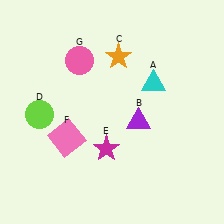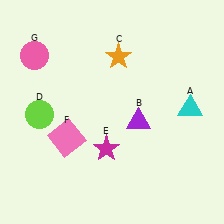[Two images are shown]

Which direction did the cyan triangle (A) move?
The cyan triangle (A) moved right.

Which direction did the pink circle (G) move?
The pink circle (G) moved left.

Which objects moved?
The objects that moved are: the cyan triangle (A), the pink circle (G).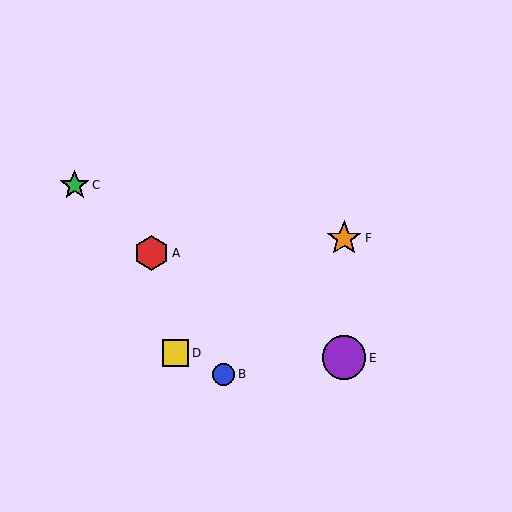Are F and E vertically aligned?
Yes, both are at x≈344.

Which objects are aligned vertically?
Objects E, F are aligned vertically.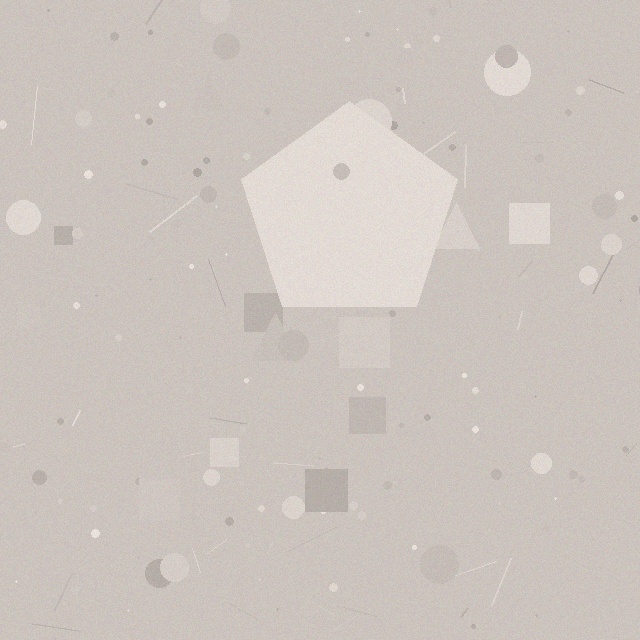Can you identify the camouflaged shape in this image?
The camouflaged shape is a pentagon.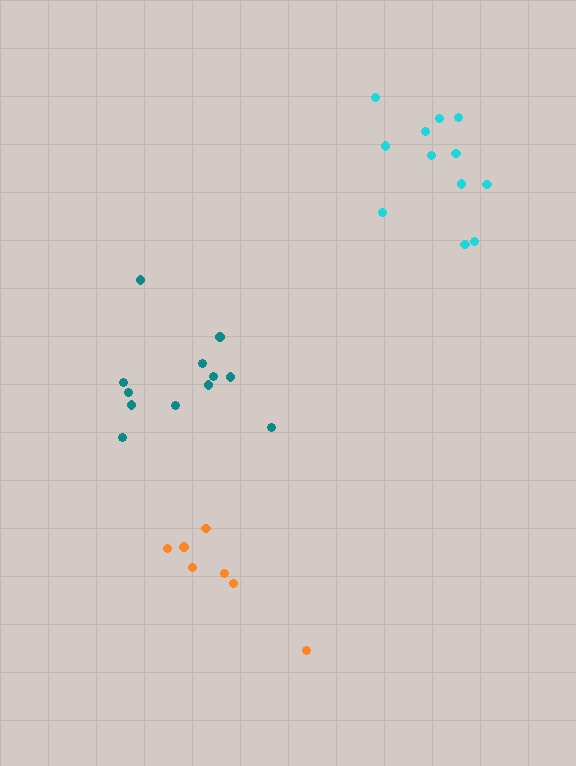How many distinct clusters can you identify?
There are 3 distinct clusters.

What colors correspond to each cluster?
The clusters are colored: teal, orange, cyan.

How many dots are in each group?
Group 1: 12 dots, Group 2: 7 dots, Group 3: 12 dots (31 total).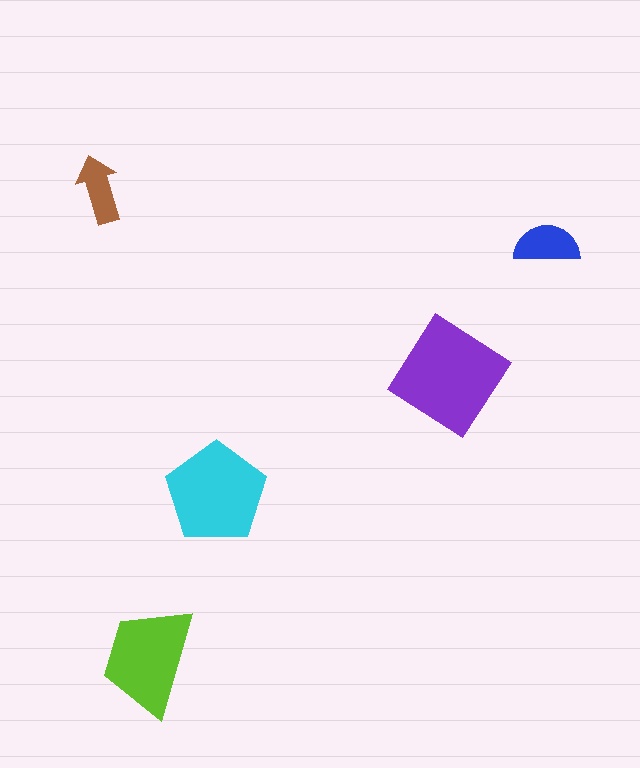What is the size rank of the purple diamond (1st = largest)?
1st.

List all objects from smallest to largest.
The brown arrow, the blue semicircle, the lime trapezoid, the cyan pentagon, the purple diamond.